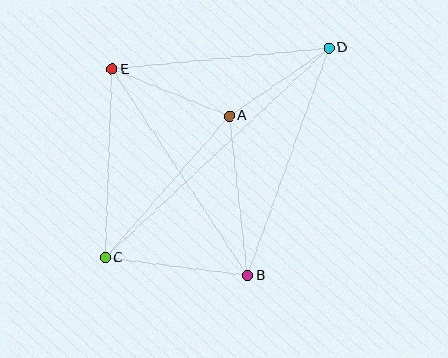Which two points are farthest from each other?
Points C and D are farthest from each other.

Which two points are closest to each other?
Points A and D are closest to each other.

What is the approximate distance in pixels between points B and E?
The distance between B and E is approximately 247 pixels.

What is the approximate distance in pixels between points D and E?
The distance between D and E is approximately 218 pixels.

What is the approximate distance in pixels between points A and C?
The distance between A and C is approximately 189 pixels.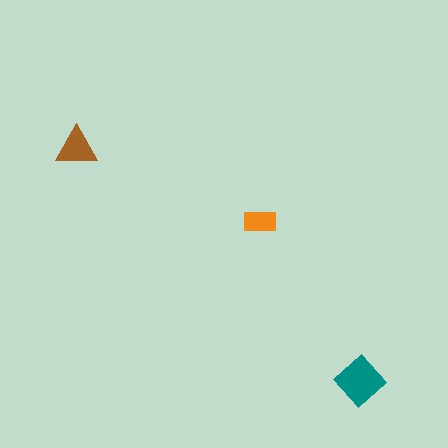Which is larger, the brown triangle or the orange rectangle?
The brown triangle.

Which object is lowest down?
The teal diamond is bottommost.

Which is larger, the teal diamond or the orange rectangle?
The teal diamond.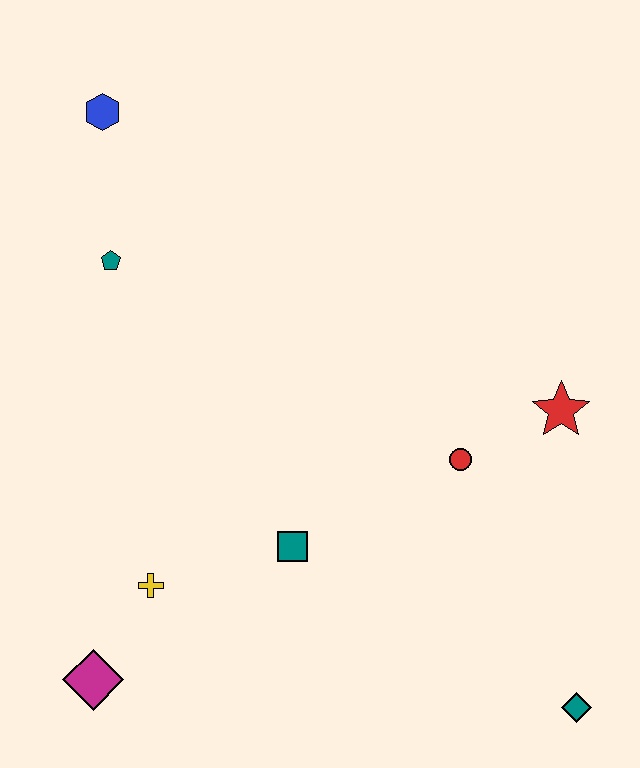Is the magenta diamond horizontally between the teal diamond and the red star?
No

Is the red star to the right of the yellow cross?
Yes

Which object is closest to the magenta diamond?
The yellow cross is closest to the magenta diamond.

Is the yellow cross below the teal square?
Yes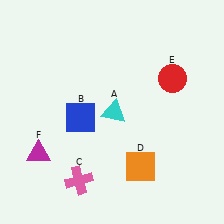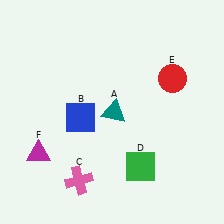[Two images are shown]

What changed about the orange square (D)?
In Image 1, D is orange. In Image 2, it changed to green.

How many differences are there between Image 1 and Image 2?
There are 2 differences between the two images.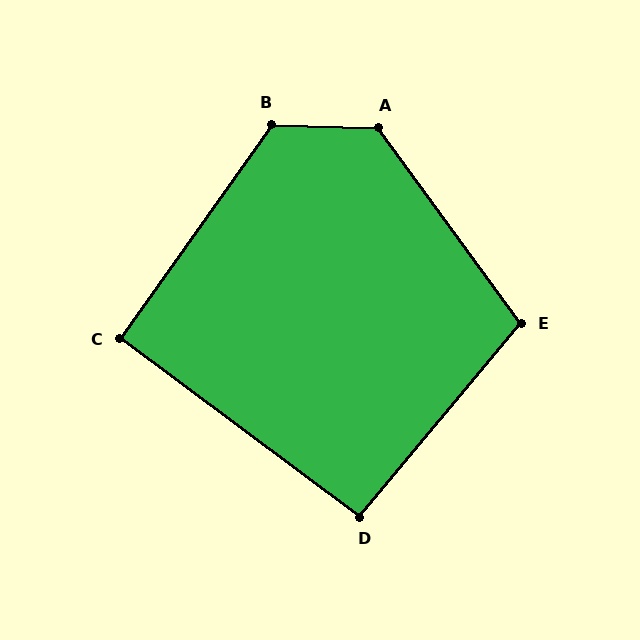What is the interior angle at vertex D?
Approximately 93 degrees (approximately right).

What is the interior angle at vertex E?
Approximately 104 degrees (obtuse).